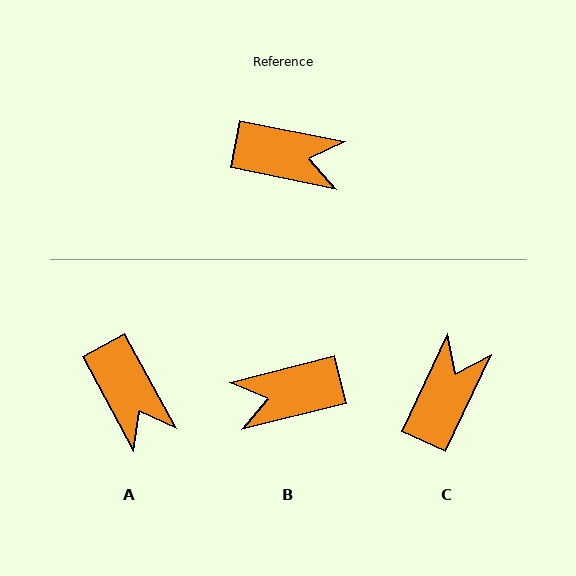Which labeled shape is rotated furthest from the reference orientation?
B, about 154 degrees away.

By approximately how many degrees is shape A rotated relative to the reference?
Approximately 50 degrees clockwise.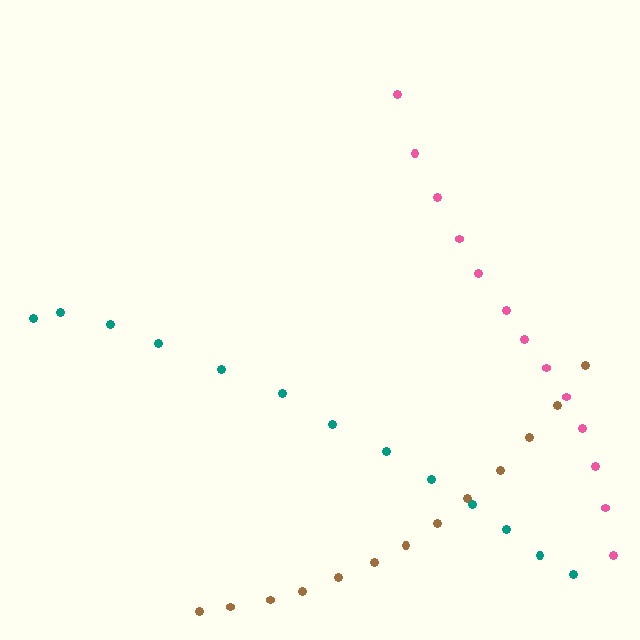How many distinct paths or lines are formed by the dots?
There are 3 distinct paths.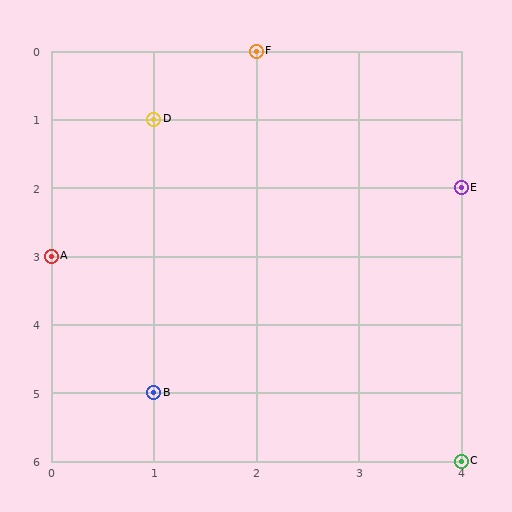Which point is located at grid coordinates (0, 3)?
Point A is at (0, 3).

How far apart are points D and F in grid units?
Points D and F are 1 column and 1 row apart (about 1.4 grid units diagonally).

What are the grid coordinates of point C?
Point C is at grid coordinates (4, 6).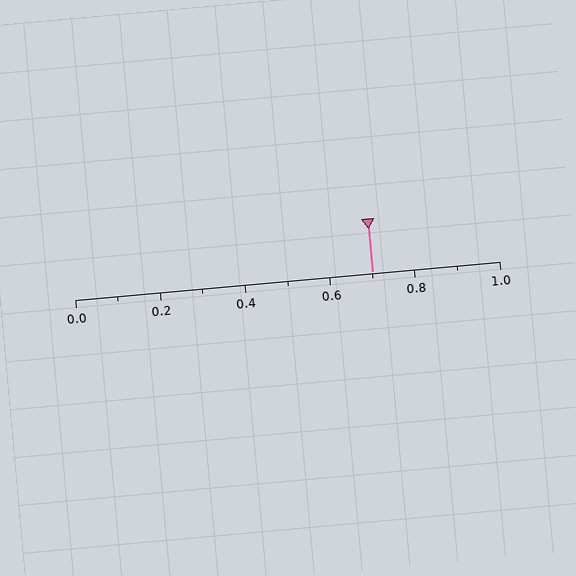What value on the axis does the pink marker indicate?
The marker indicates approximately 0.7.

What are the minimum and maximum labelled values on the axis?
The axis runs from 0.0 to 1.0.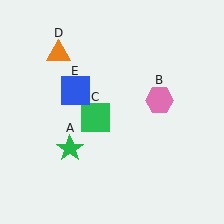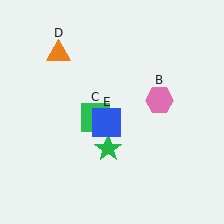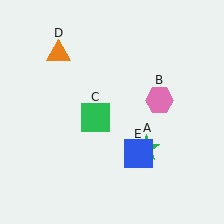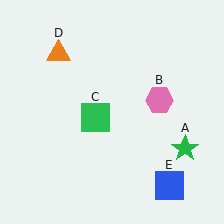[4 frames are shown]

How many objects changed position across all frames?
2 objects changed position: green star (object A), blue square (object E).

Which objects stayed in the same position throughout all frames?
Pink hexagon (object B) and green square (object C) and orange triangle (object D) remained stationary.